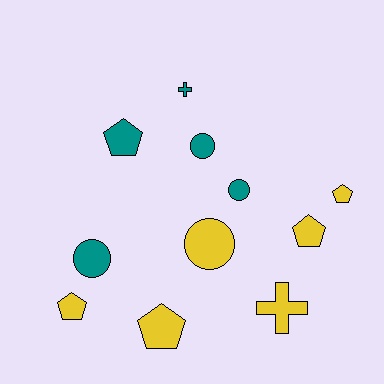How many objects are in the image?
There are 11 objects.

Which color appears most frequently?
Yellow, with 6 objects.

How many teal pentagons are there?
There is 1 teal pentagon.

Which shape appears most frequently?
Pentagon, with 5 objects.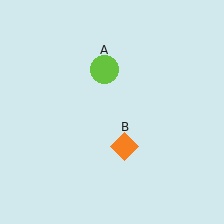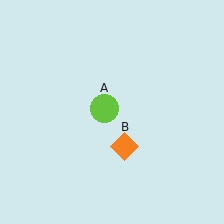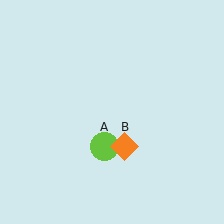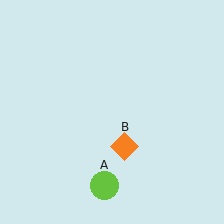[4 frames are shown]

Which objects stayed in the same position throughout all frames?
Orange diamond (object B) remained stationary.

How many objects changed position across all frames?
1 object changed position: lime circle (object A).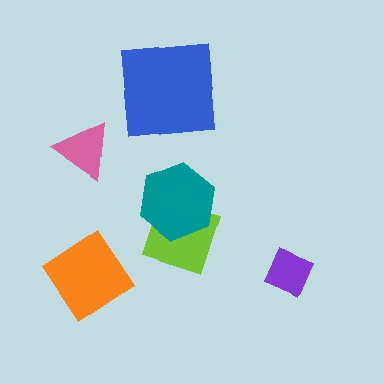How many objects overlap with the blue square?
0 objects overlap with the blue square.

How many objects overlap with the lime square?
1 object overlaps with the lime square.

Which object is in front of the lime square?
The teal hexagon is in front of the lime square.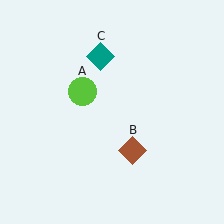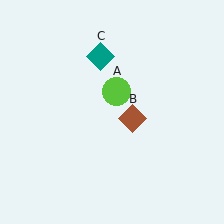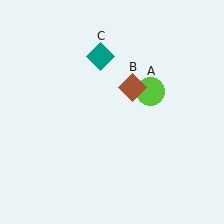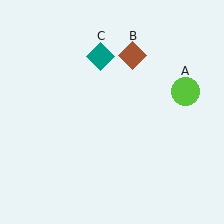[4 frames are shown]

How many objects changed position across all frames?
2 objects changed position: lime circle (object A), brown diamond (object B).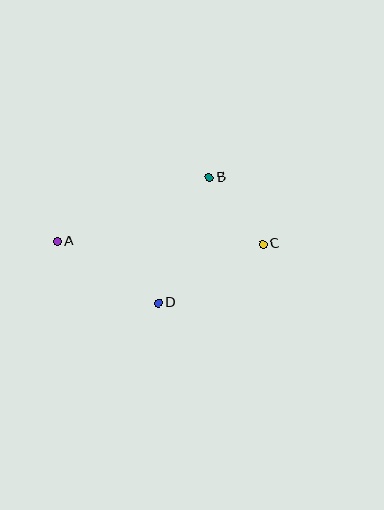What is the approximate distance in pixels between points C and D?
The distance between C and D is approximately 120 pixels.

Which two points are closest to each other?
Points B and C are closest to each other.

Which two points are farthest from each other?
Points A and C are farthest from each other.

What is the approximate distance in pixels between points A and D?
The distance between A and D is approximately 119 pixels.